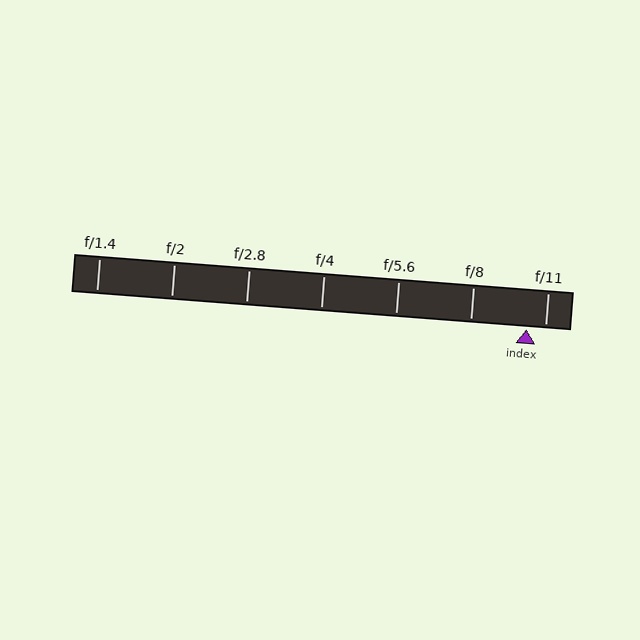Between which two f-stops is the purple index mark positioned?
The index mark is between f/8 and f/11.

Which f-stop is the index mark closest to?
The index mark is closest to f/11.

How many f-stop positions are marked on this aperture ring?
There are 7 f-stop positions marked.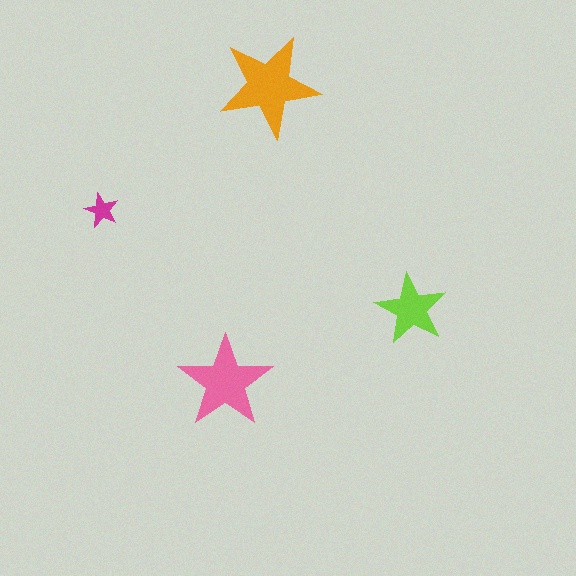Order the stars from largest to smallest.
the orange one, the pink one, the lime one, the magenta one.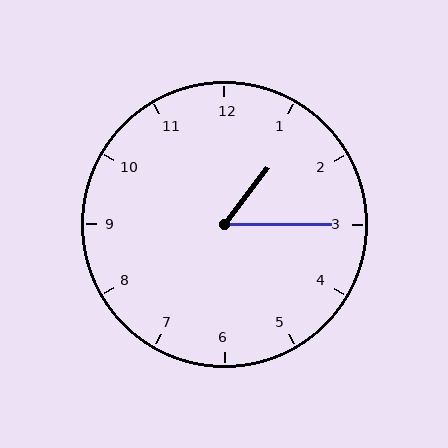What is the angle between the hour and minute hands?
Approximately 52 degrees.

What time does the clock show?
1:15.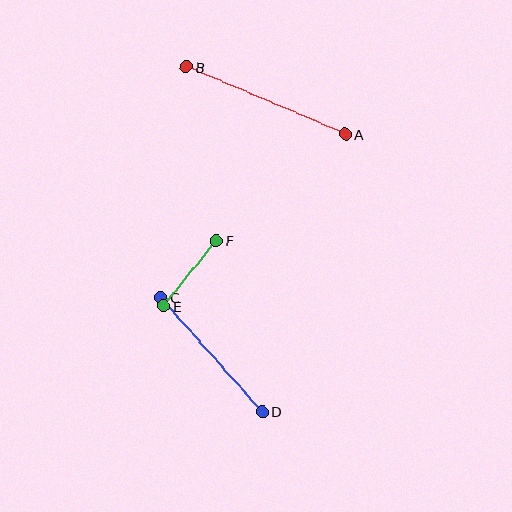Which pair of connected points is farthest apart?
Points A and B are farthest apart.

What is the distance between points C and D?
The distance is approximately 152 pixels.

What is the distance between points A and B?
The distance is approximately 172 pixels.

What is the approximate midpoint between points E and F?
The midpoint is at approximately (190, 273) pixels.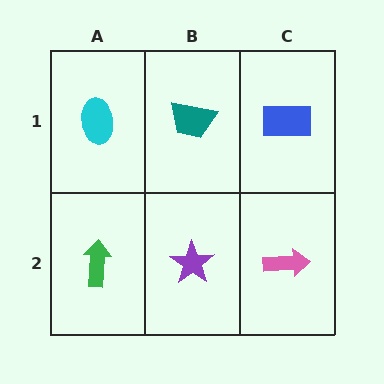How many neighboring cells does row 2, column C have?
2.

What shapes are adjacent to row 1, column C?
A pink arrow (row 2, column C), a teal trapezoid (row 1, column B).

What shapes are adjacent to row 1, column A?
A green arrow (row 2, column A), a teal trapezoid (row 1, column B).